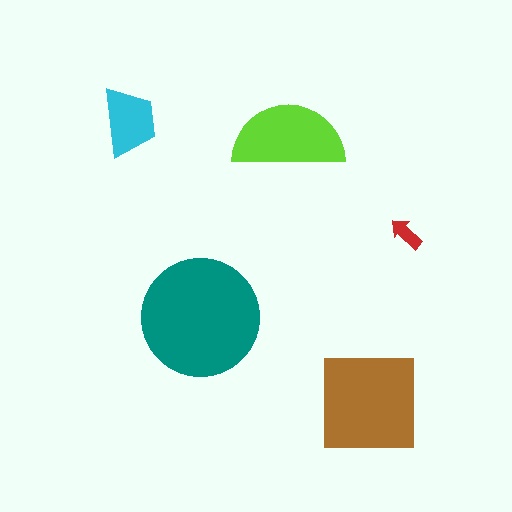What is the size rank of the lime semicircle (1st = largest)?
3rd.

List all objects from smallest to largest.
The red arrow, the cyan trapezoid, the lime semicircle, the brown square, the teal circle.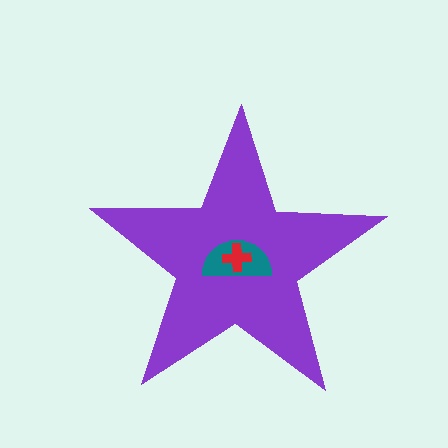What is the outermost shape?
The purple star.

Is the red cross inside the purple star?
Yes.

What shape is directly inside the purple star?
The teal semicircle.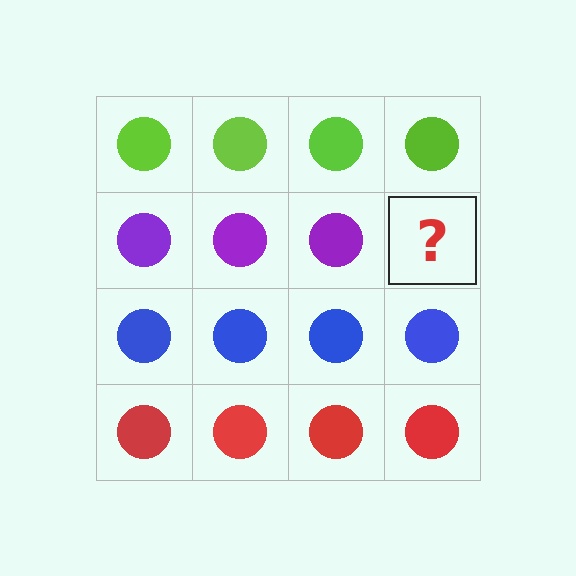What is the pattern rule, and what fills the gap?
The rule is that each row has a consistent color. The gap should be filled with a purple circle.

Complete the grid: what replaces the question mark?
The question mark should be replaced with a purple circle.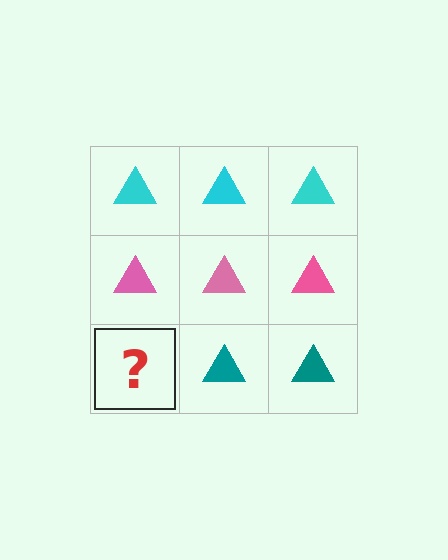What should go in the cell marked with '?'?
The missing cell should contain a teal triangle.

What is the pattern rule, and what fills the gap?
The rule is that each row has a consistent color. The gap should be filled with a teal triangle.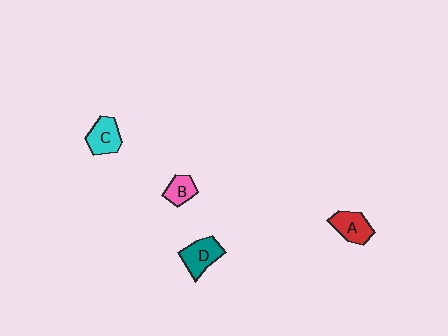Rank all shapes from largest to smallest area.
From largest to smallest: D (teal), A (red), C (cyan), B (pink).